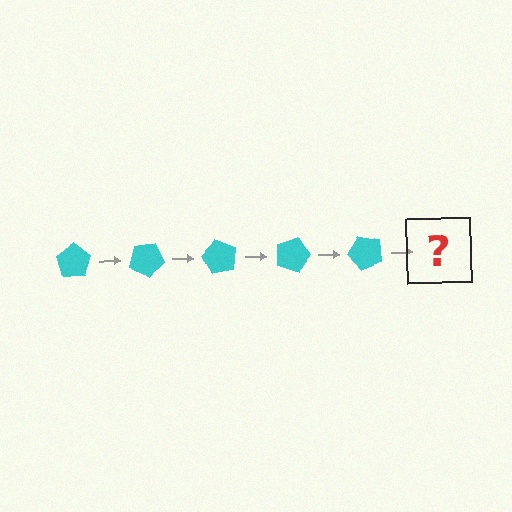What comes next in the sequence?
The next element should be a cyan pentagon rotated 150 degrees.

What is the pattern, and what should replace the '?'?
The pattern is that the pentagon rotates 30 degrees each step. The '?' should be a cyan pentagon rotated 150 degrees.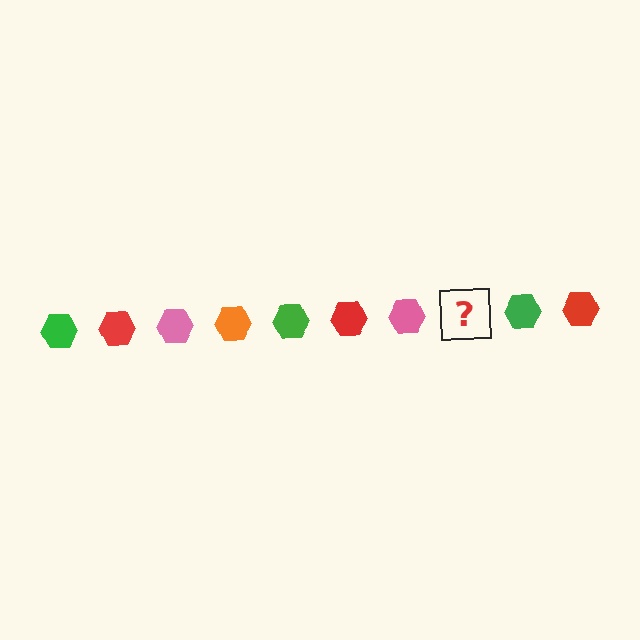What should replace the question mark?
The question mark should be replaced with an orange hexagon.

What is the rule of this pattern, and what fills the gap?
The rule is that the pattern cycles through green, red, pink, orange hexagons. The gap should be filled with an orange hexagon.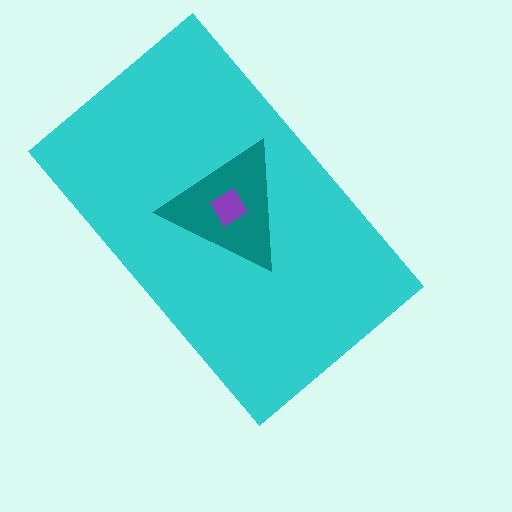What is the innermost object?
The purple diamond.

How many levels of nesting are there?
3.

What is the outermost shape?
The cyan rectangle.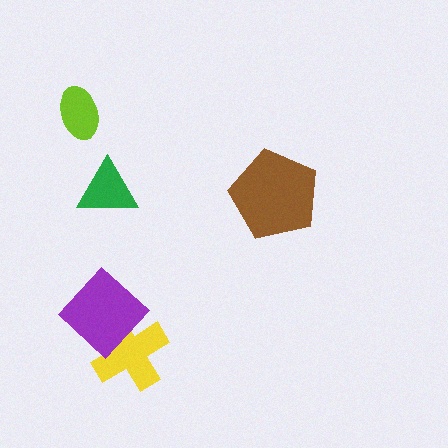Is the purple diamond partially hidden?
No, no other shape covers it.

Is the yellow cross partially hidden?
Yes, it is partially covered by another shape.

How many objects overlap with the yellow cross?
1 object overlaps with the yellow cross.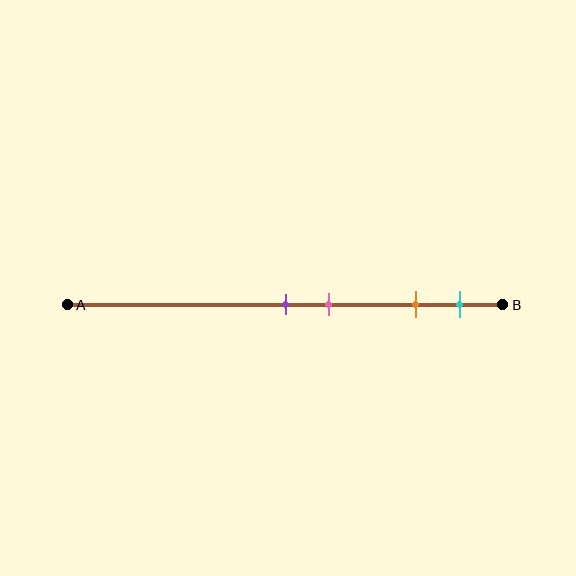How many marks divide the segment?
There are 4 marks dividing the segment.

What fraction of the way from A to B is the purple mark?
The purple mark is approximately 50% (0.5) of the way from A to B.